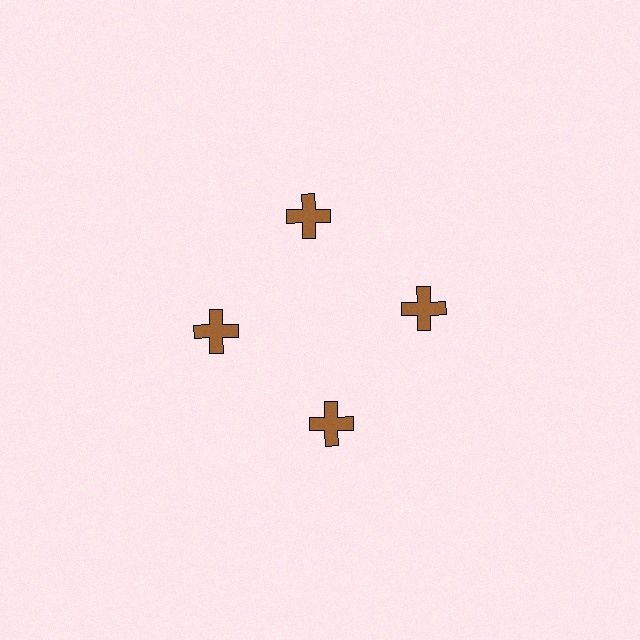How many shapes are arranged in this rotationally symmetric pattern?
There are 4 shapes, arranged in 4 groups of 1.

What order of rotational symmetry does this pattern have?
This pattern has 4-fold rotational symmetry.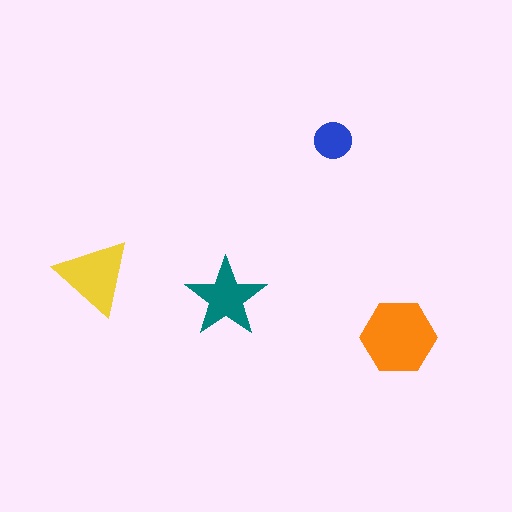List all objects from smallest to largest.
The blue circle, the teal star, the yellow triangle, the orange hexagon.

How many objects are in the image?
There are 4 objects in the image.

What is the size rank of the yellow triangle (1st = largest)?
2nd.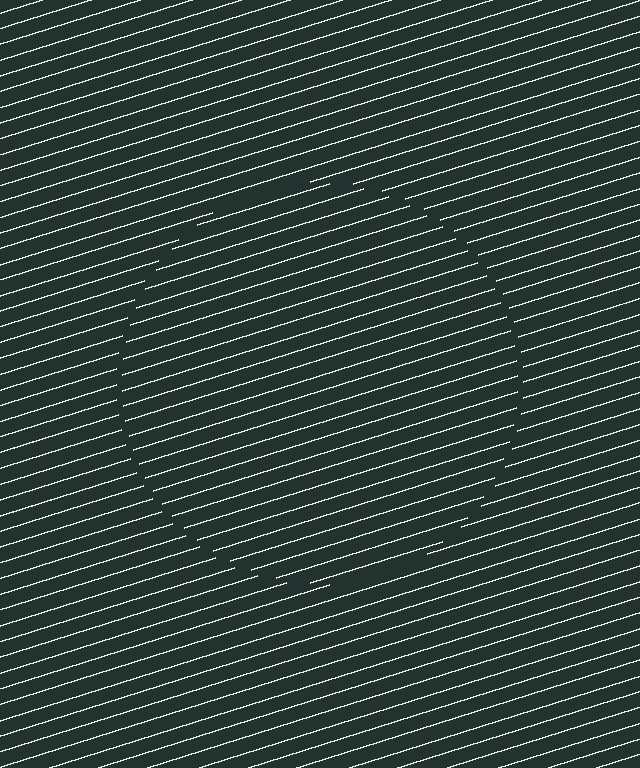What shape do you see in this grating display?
An illusory circle. The interior of the shape contains the same grating, shifted by half a period — the contour is defined by the phase discontinuity where line-ends from the inner and outer gratings abut.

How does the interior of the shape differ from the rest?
The interior of the shape contains the same grating, shifted by half a period — the contour is defined by the phase discontinuity where line-ends from the inner and outer gratings abut.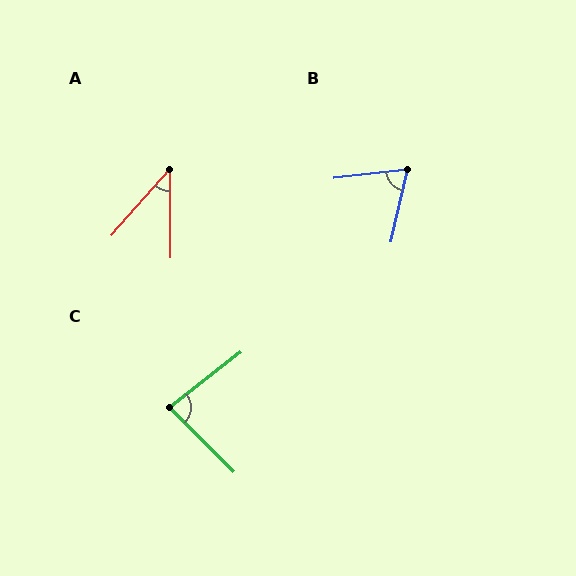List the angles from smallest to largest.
A (42°), B (70°), C (83°).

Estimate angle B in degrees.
Approximately 70 degrees.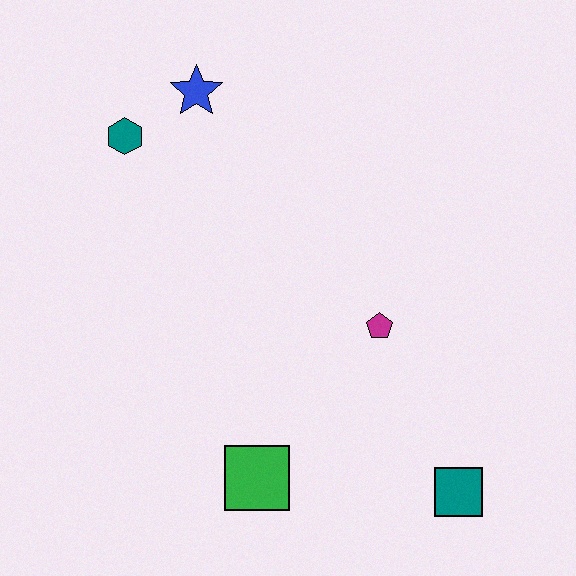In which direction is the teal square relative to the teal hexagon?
The teal square is below the teal hexagon.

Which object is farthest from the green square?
The blue star is farthest from the green square.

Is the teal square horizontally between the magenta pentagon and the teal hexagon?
No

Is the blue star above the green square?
Yes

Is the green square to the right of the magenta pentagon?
No